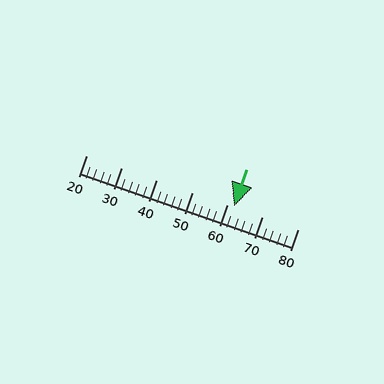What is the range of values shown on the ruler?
The ruler shows values from 20 to 80.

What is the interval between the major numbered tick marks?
The major tick marks are spaced 10 units apart.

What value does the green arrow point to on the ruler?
The green arrow points to approximately 62.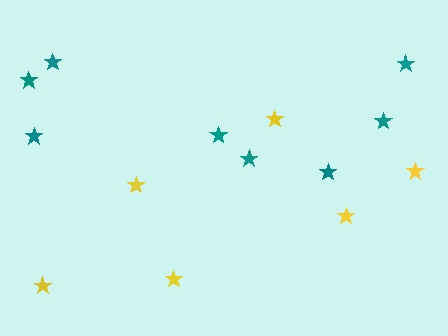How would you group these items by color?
There are 2 groups: one group of teal stars (8) and one group of yellow stars (6).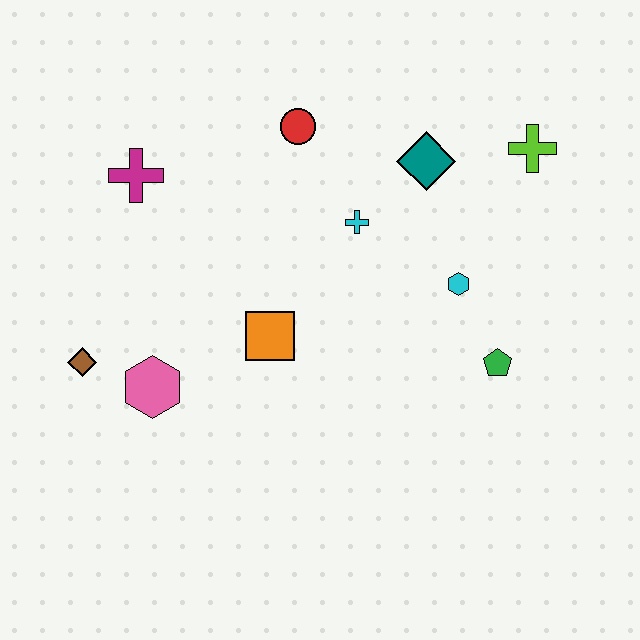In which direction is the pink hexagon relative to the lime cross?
The pink hexagon is to the left of the lime cross.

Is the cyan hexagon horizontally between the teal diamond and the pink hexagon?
No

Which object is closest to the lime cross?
The teal diamond is closest to the lime cross.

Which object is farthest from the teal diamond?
The brown diamond is farthest from the teal diamond.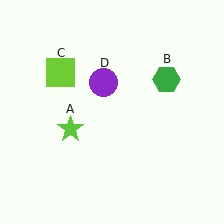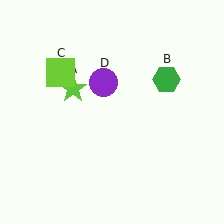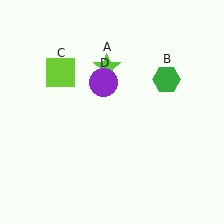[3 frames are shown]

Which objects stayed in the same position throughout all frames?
Green hexagon (object B) and lime square (object C) and purple circle (object D) remained stationary.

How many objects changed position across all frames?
1 object changed position: lime star (object A).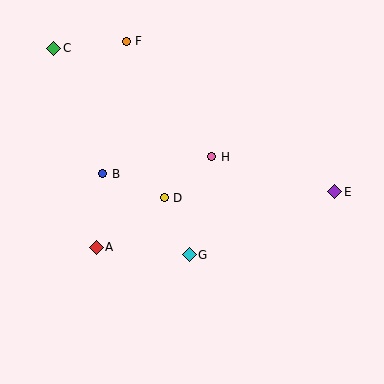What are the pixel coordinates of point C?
Point C is at (54, 48).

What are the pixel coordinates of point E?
Point E is at (335, 192).